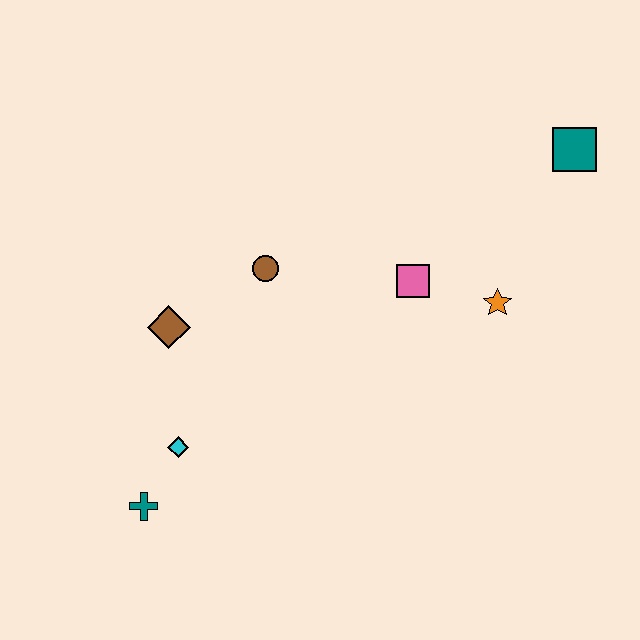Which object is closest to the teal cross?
The cyan diamond is closest to the teal cross.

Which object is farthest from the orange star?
The teal cross is farthest from the orange star.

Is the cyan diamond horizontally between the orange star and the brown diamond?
Yes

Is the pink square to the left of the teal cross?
No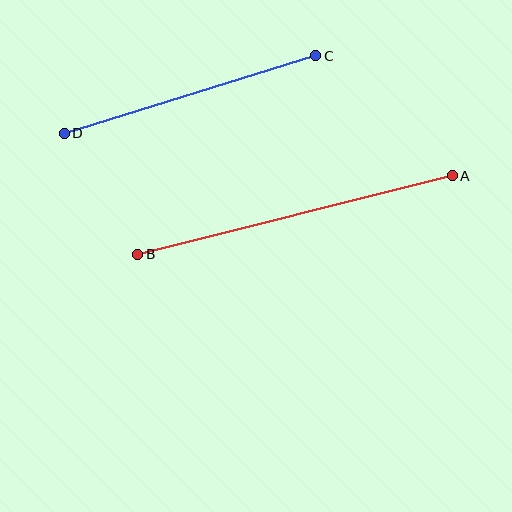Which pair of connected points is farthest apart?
Points A and B are farthest apart.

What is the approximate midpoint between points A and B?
The midpoint is at approximately (295, 215) pixels.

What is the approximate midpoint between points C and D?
The midpoint is at approximately (190, 94) pixels.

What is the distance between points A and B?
The distance is approximately 324 pixels.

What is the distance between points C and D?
The distance is approximately 263 pixels.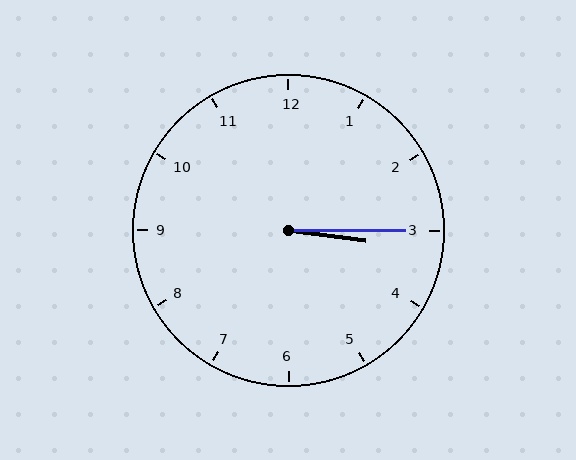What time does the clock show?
3:15.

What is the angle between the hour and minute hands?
Approximately 8 degrees.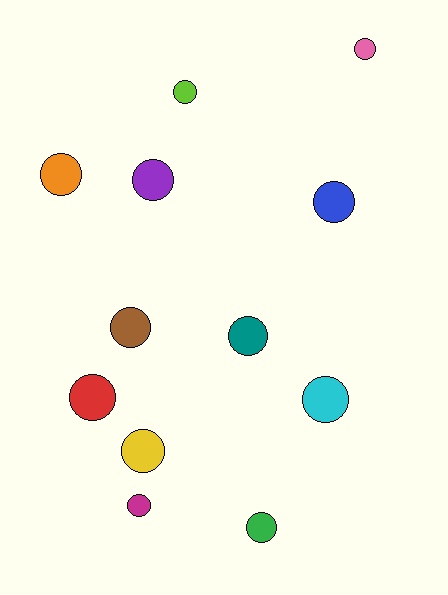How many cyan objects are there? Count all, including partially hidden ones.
There is 1 cyan object.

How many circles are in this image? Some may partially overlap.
There are 12 circles.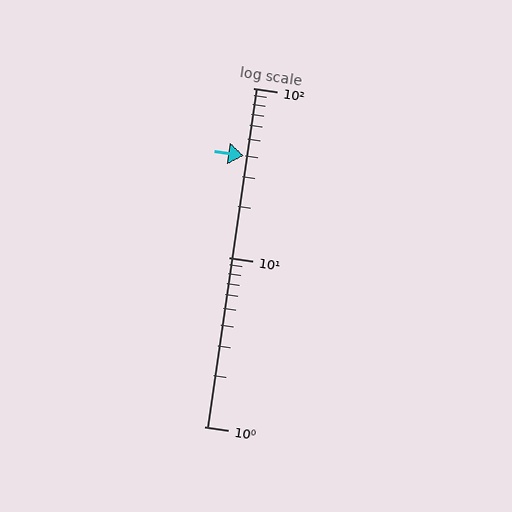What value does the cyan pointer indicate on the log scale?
The pointer indicates approximately 40.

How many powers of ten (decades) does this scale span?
The scale spans 2 decades, from 1 to 100.